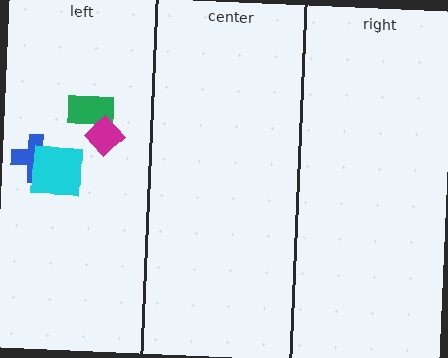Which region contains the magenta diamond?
The left region.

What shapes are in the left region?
The blue cross, the green rectangle, the magenta diamond, the cyan square.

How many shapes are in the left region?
4.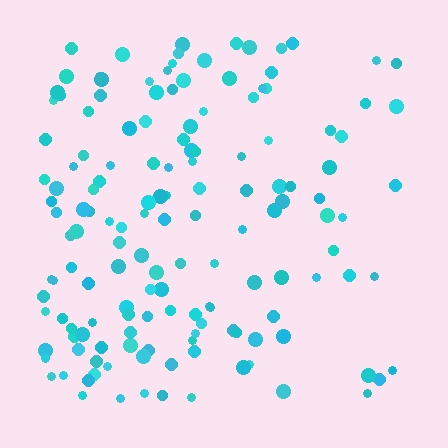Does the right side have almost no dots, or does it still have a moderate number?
Still a moderate number, just noticeably fewer than the left.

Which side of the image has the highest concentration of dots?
The left.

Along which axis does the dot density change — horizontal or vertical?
Horizontal.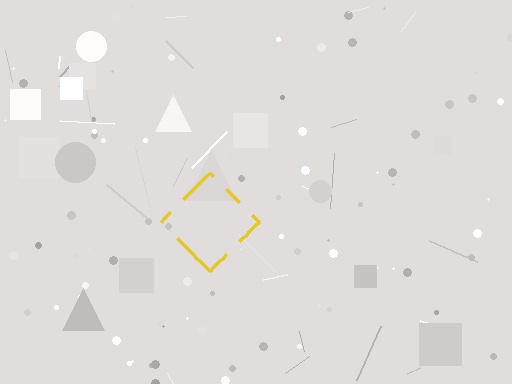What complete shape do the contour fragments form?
The contour fragments form a diamond.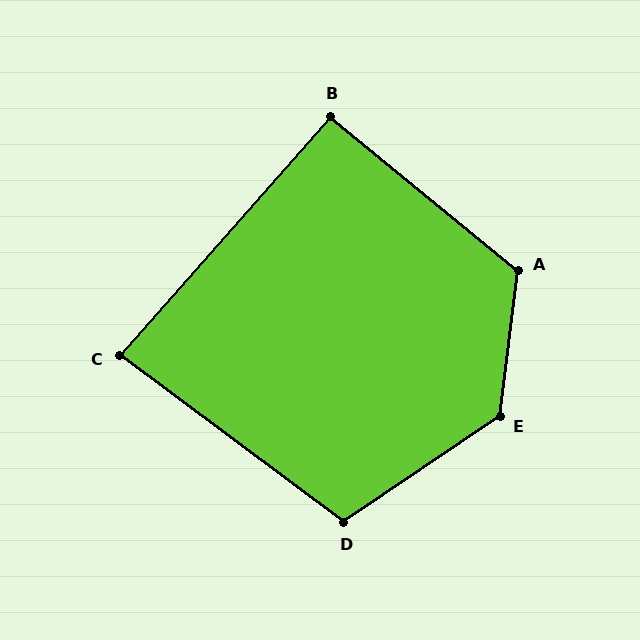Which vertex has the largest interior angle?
E, at approximately 131 degrees.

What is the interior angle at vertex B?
Approximately 92 degrees (approximately right).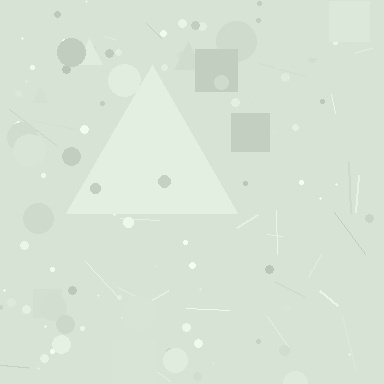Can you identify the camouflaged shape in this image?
The camouflaged shape is a triangle.